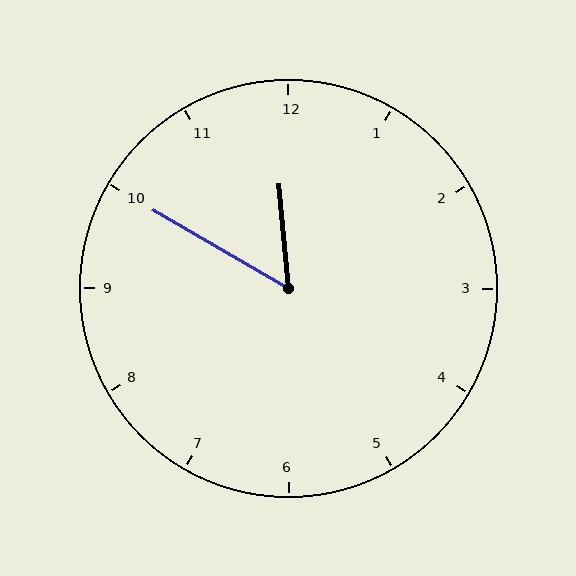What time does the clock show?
11:50.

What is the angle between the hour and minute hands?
Approximately 55 degrees.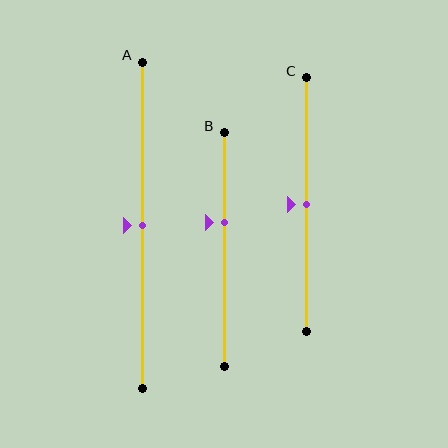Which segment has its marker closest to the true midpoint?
Segment A has its marker closest to the true midpoint.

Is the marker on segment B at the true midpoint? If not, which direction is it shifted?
No, the marker on segment B is shifted upward by about 12% of the segment length.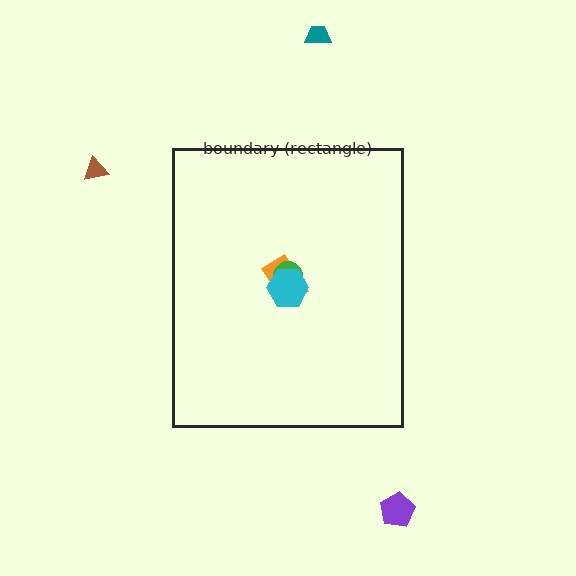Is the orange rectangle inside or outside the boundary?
Inside.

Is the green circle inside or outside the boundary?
Inside.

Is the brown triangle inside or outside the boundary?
Outside.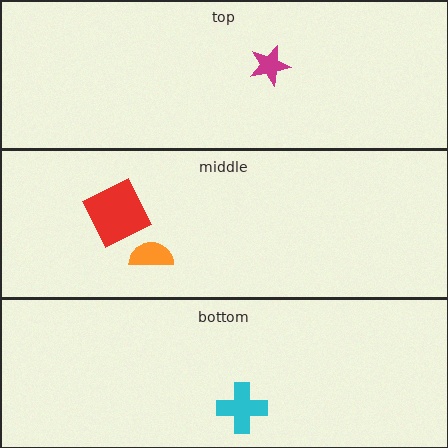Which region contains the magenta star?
The top region.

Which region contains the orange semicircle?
The middle region.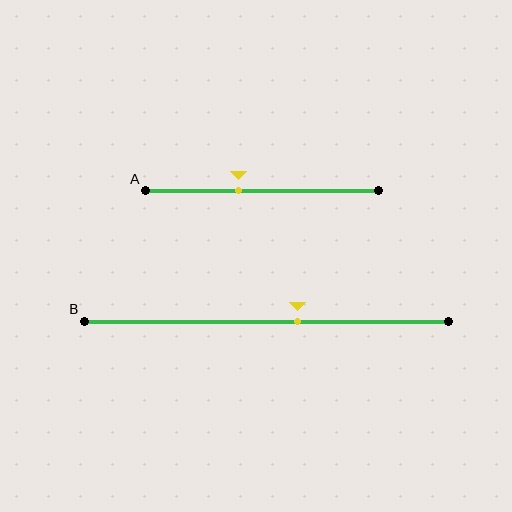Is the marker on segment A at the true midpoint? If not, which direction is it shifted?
No, the marker on segment A is shifted to the left by about 10% of the segment length.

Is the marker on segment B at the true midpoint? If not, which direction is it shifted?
No, the marker on segment B is shifted to the right by about 8% of the segment length.